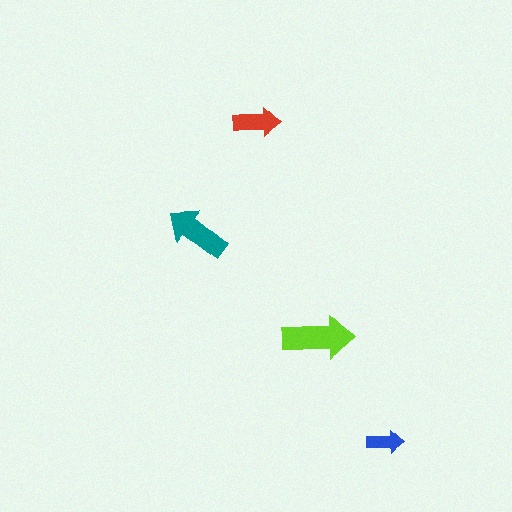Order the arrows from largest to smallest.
the lime one, the teal one, the red one, the blue one.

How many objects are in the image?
There are 4 objects in the image.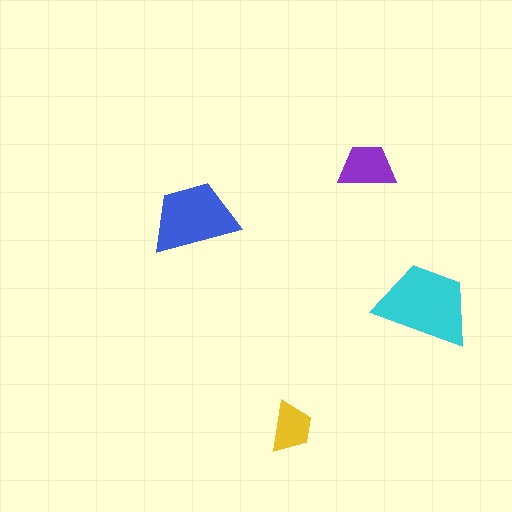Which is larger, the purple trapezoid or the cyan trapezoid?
The cyan one.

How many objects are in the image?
There are 4 objects in the image.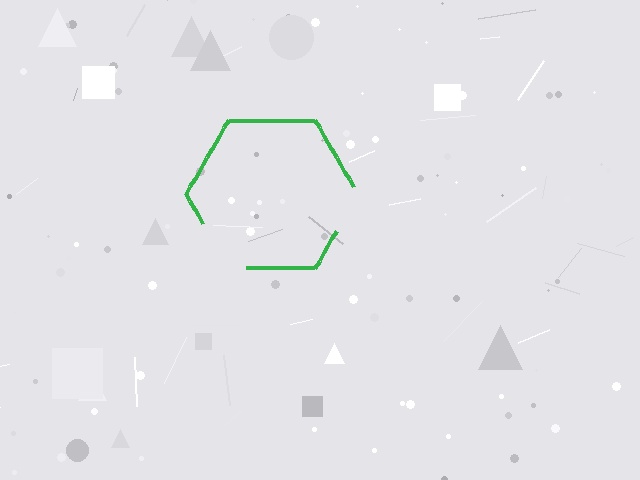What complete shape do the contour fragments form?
The contour fragments form a hexagon.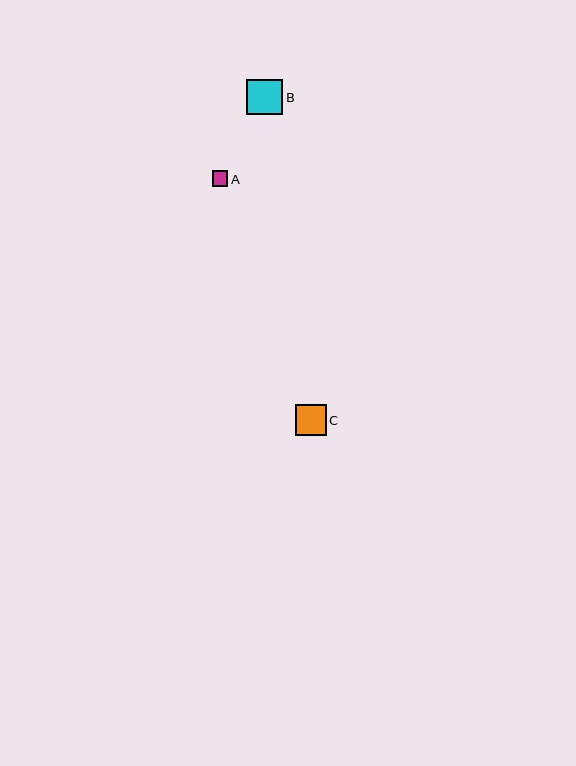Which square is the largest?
Square B is the largest with a size of approximately 36 pixels.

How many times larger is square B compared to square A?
Square B is approximately 2.3 times the size of square A.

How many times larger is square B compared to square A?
Square B is approximately 2.3 times the size of square A.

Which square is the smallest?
Square A is the smallest with a size of approximately 15 pixels.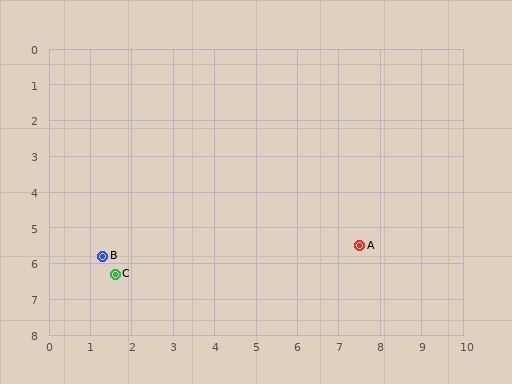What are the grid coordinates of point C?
Point C is at approximately (1.6, 6.3).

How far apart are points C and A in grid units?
Points C and A are about 6.0 grid units apart.